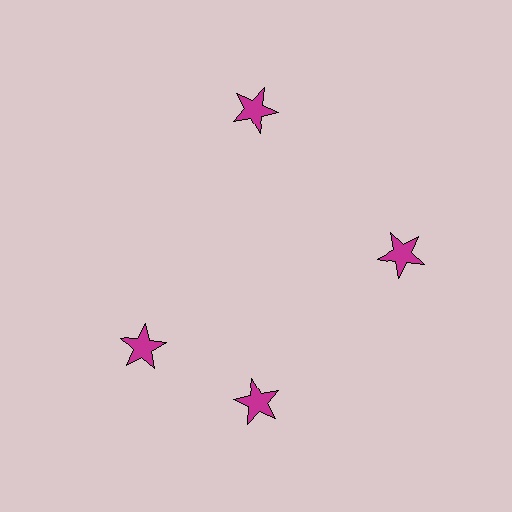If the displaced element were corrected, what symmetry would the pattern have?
It would have 4-fold rotational symmetry — the pattern would map onto itself every 90 degrees.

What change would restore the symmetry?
The symmetry would be restored by rotating it back into even spacing with its neighbors so that all 4 stars sit at equal angles and equal distance from the center.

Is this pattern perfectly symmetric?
No. The 4 magenta stars are arranged in a ring, but one element near the 9 o'clock position is rotated out of alignment along the ring, breaking the 4-fold rotational symmetry.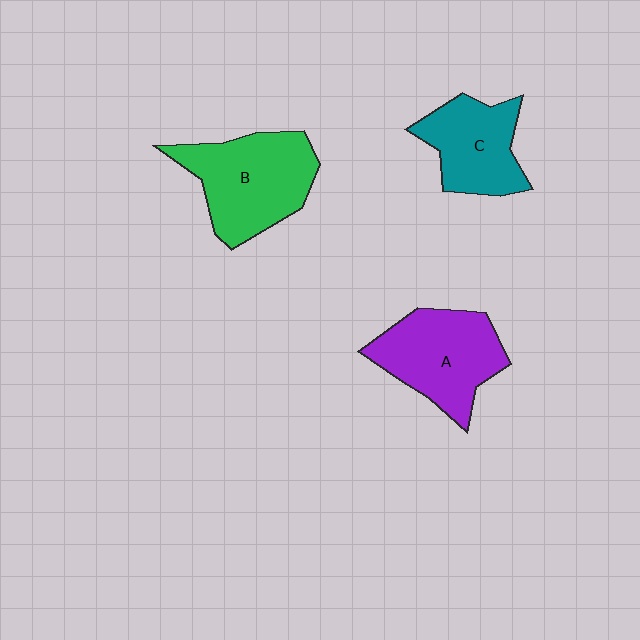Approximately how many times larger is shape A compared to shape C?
Approximately 1.2 times.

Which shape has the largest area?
Shape B (green).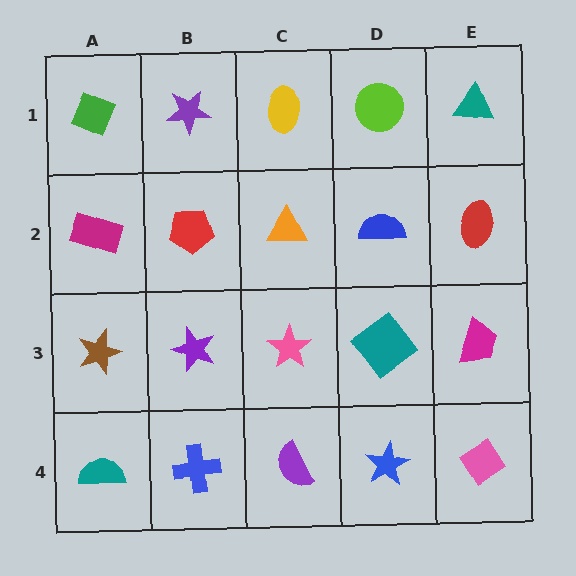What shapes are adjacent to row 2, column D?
A lime circle (row 1, column D), a teal diamond (row 3, column D), an orange triangle (row 2, column C), a red ellipse (row 2, column E).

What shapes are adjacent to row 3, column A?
A magenta rectangle (row 2, column A), a teal semicircle (row 4, column A), a purple star (row 3, column B).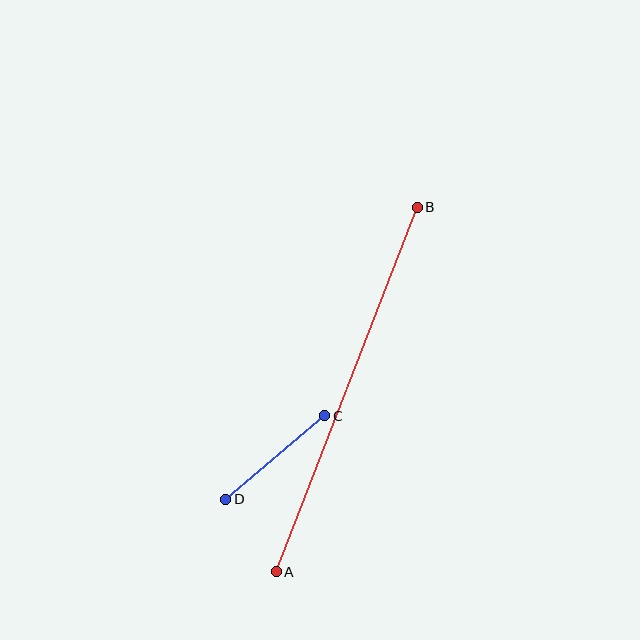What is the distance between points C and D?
The distance is approximately 129 pixels.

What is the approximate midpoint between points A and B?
The midpoint is at approximately (347, 390) pixels.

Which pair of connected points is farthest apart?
Points A and B are farthest apart.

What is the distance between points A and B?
The distance is approximately 391 pixels.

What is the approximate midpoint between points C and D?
The midpoint is at approximately (275, 458) pixels.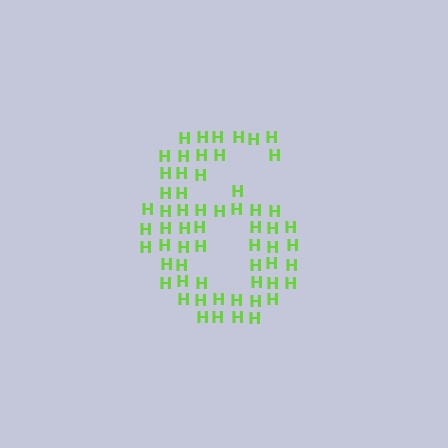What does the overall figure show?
The overall figure shows the digit 6.